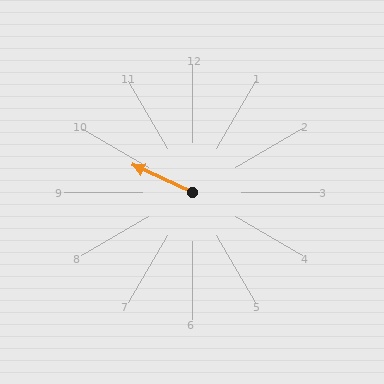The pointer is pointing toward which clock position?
Roughly 10 o'clock.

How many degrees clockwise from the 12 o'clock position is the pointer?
Approximately 295 degrees.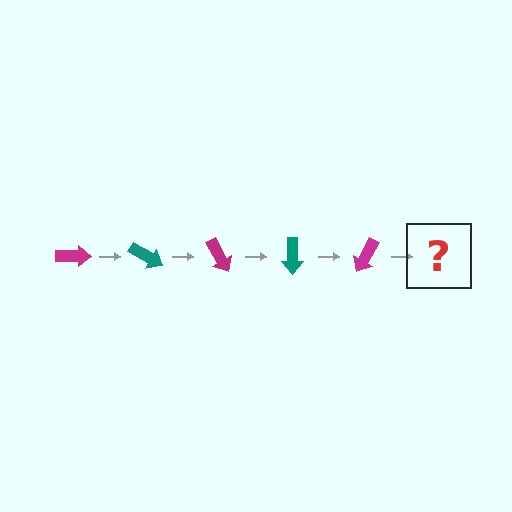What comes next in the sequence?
The next element should be a teal arrow, rotated 150 degrees from the start.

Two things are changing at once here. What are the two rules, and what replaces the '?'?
The two rules are that it rotates 30 degrees each step and the color cycles through magenta and teal. The '?' should be a teal arrow, rotated 150 degrees from the start.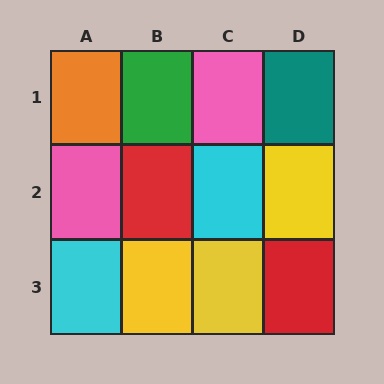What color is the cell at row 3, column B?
Yellow.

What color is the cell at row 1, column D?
Teal.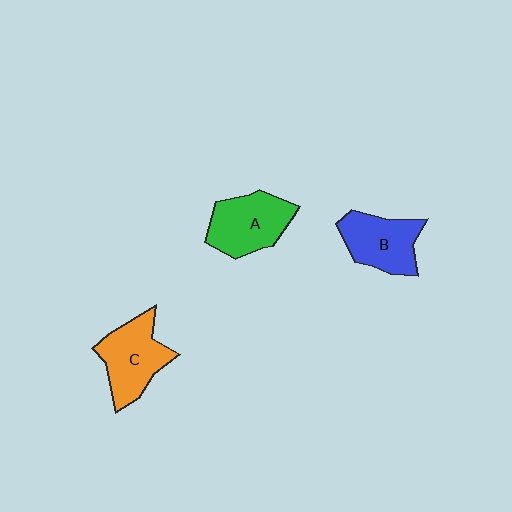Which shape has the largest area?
Shape C (orange).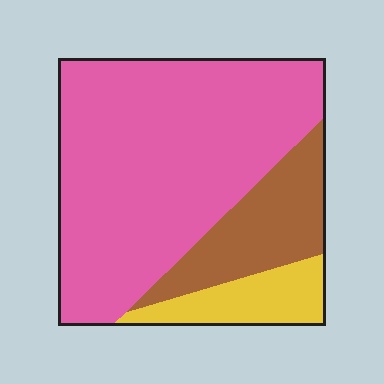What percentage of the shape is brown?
Brown covers about 20% of the shape.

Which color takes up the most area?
Pink, at roughly 70%.